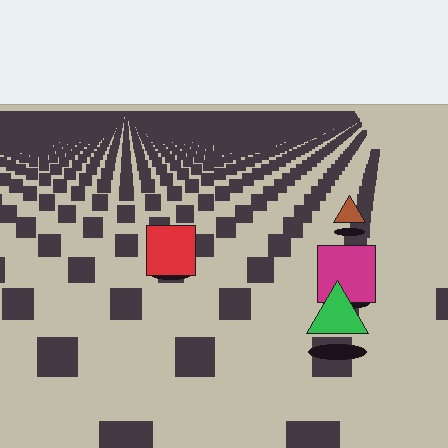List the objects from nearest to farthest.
From nearest to farthest: the green triangle, the magenta square, the red square, the brown triangle.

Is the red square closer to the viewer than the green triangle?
No. The green triangle is closer — you can tell from the texture gradient: the ground texture is coarser near it.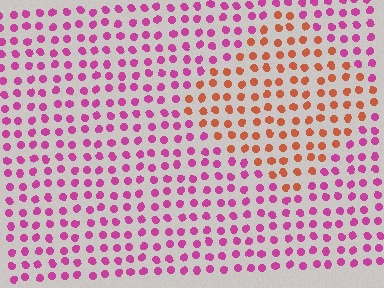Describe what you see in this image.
The image is filled with small magenta elements in a uniform arrangement. A diamond-shaped region is visible where the elements are tinted to a slightly different hue, forming a subtle color boundary.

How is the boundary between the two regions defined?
The boundary is defined purely by a slight shift in hue (about 55 degrees). Spacing, size, and orientation are identical on both sides.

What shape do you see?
I see a diamond.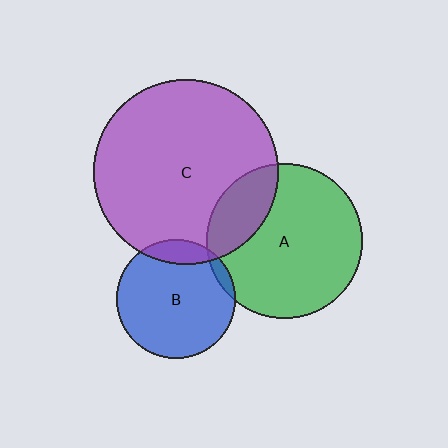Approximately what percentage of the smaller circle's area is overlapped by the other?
Approximately 20%.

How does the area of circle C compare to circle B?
Approximately 2.4 times.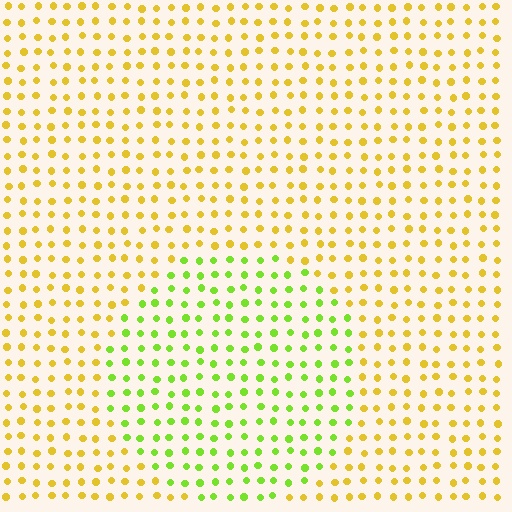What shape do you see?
I see a circle.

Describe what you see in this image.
The image is filled with small yellow elements in a uniform arrangement. A circle-shaped region is visible where the elements are tinted to a slightly different hue, forming a subtle color boundary.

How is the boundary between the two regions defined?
The boundary is defined purely by a slight shift in hue (about 45 degrees). Spacing, size, and orientation are identical on both sides.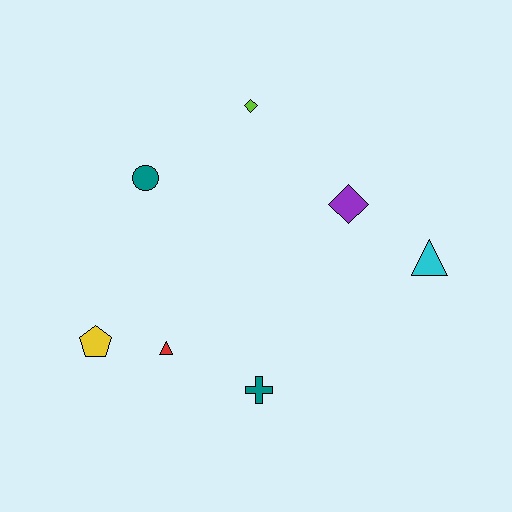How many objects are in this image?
There are 7 objects.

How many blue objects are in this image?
There are no blue objects.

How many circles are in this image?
There is 1 circle.